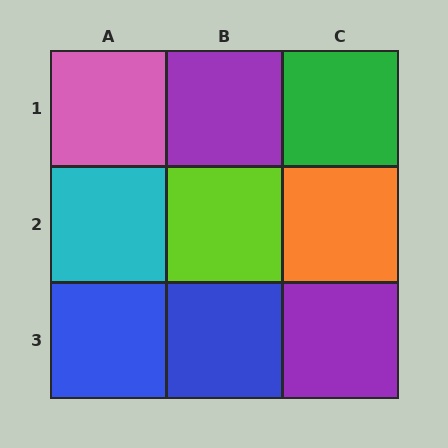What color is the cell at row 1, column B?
Purple.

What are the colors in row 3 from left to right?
Blue, blue, purple.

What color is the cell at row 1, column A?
Pink.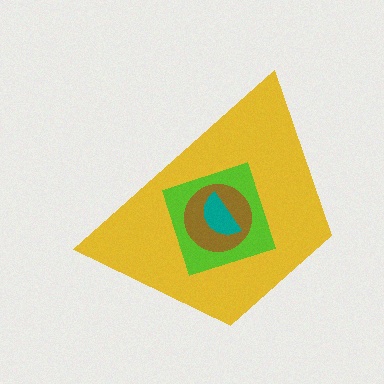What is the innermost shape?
The teal semicircle.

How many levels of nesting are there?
4.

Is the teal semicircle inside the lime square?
Yes.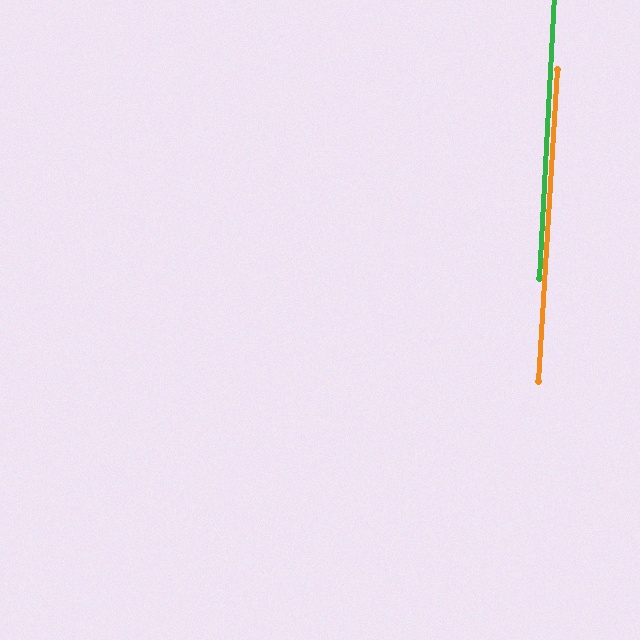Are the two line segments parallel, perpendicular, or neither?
Parallel — their directions differ by only 0.4°.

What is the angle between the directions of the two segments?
Approximately 0 degrees.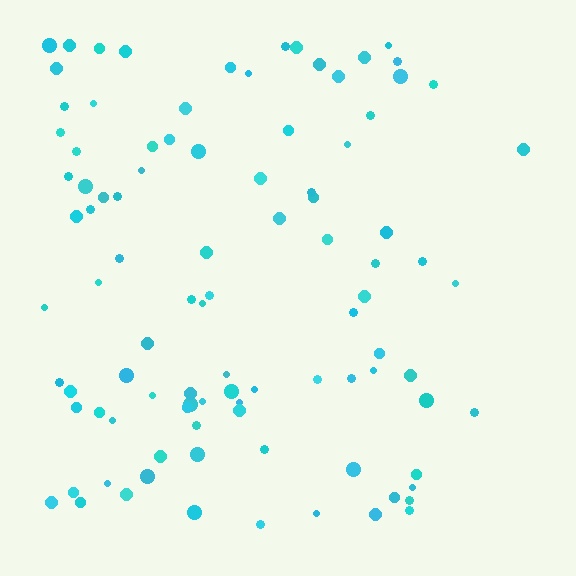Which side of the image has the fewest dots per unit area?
The right.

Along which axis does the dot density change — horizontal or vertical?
Horizontal.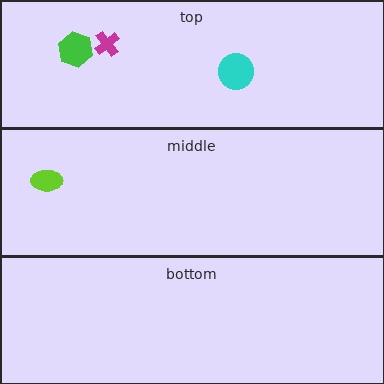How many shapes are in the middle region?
1.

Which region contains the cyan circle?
The top region.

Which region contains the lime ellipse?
The middle region.